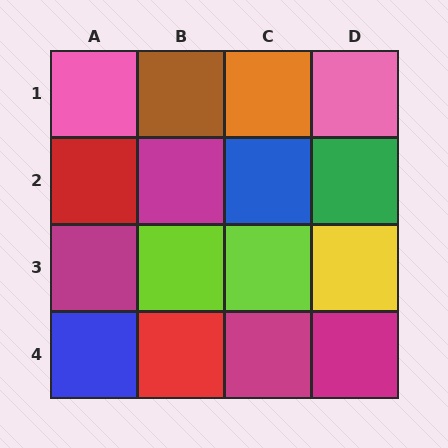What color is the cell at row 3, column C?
Lime.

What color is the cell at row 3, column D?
Yellow.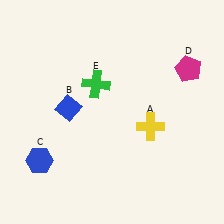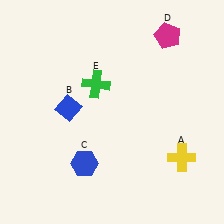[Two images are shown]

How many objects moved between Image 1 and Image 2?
3 objects moved between the two images.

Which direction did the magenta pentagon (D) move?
The magenta pentagon (D) moved up.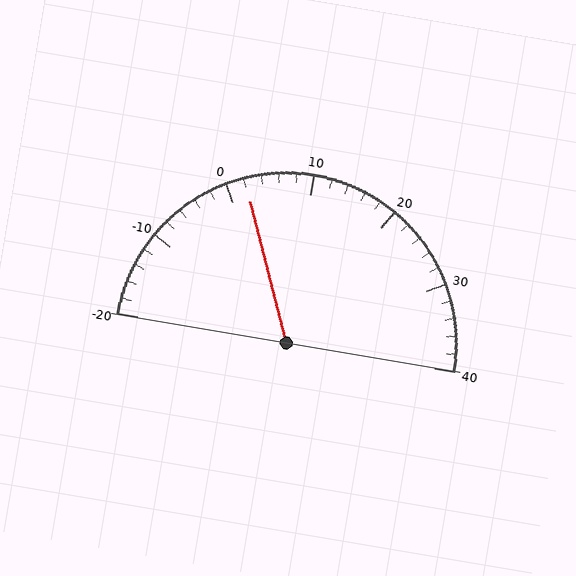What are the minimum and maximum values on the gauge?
The gauge ranges from -20 to 40.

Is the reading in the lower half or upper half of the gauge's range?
The reading is in the lower half of the range (-20 to 40).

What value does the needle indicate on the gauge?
The needle indicates approximately 2.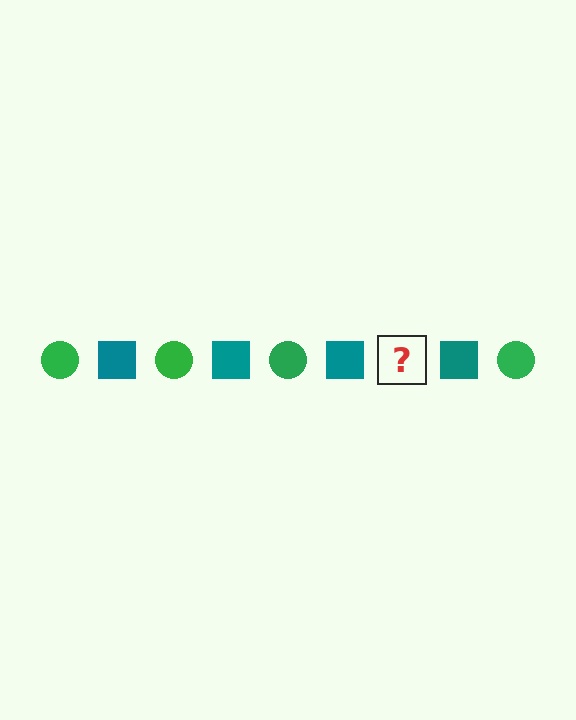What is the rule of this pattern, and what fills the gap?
The rule is that the pattern alternates between green circle and teal square. The gap should be filled with a green circle.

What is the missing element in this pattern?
The missing element is a green circle.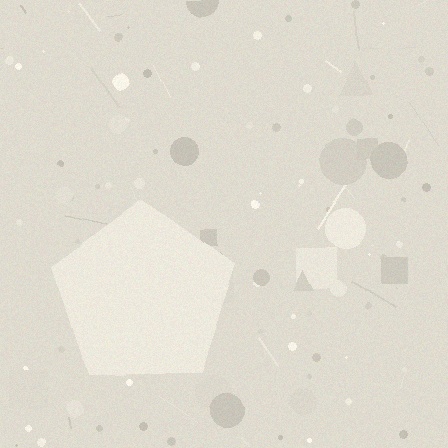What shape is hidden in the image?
A pentagon is hidden in the image.